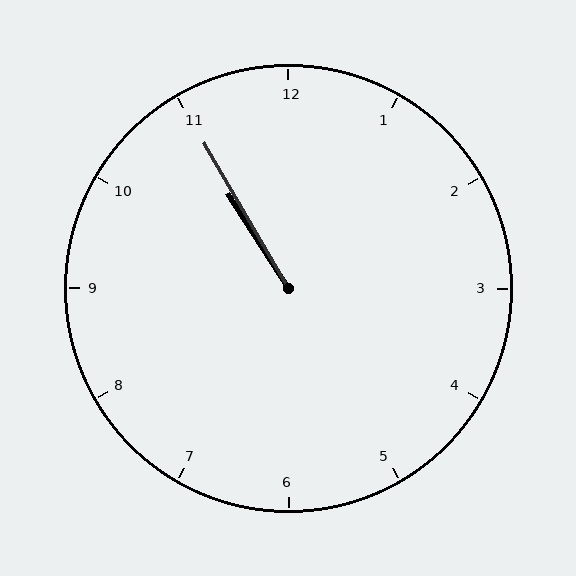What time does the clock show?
10:55.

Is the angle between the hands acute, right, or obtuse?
It is acute.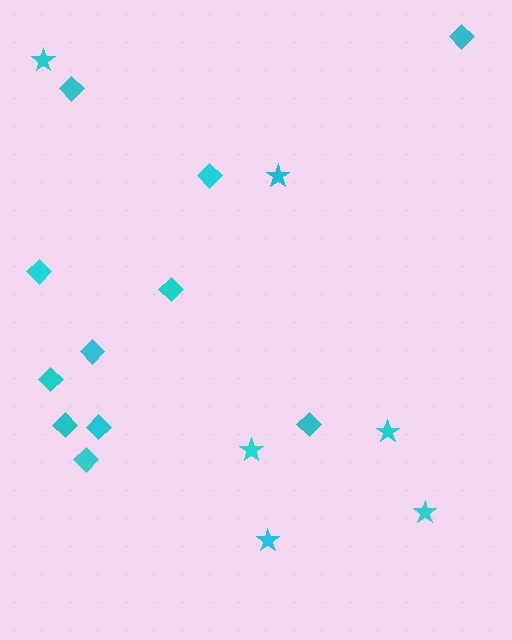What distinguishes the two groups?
There are 2 groups: one group of diamonds (11) and one group of stars (6).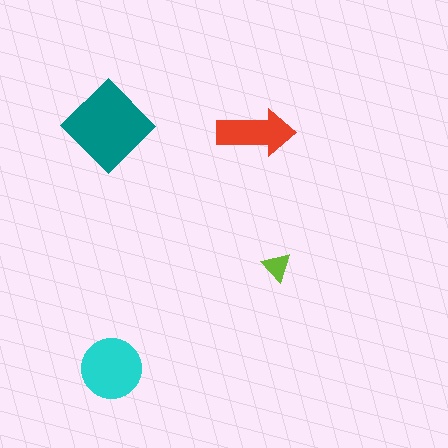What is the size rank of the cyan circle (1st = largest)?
2nd.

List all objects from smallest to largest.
The lime triangle, the red arrow, the cyan circle, the teal diamond.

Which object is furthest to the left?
The teal diamond is leftmost.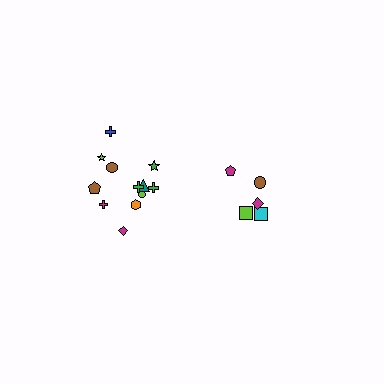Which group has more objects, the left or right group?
The left group.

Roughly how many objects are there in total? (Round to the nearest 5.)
Roughly 15 objects in total.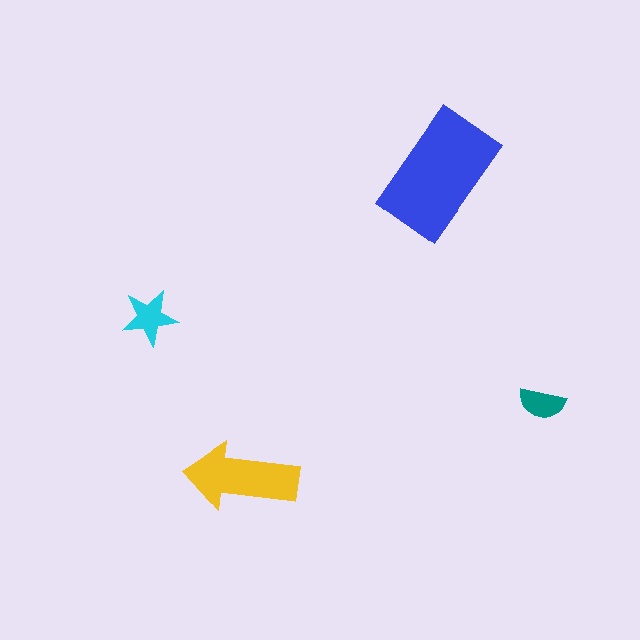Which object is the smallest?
The teal semicircle.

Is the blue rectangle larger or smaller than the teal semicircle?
Larger.